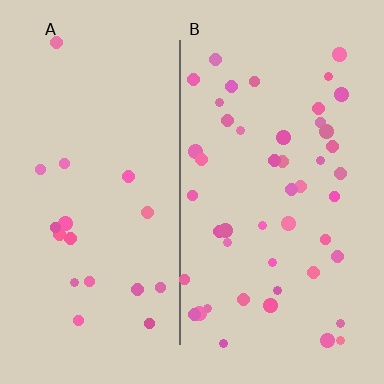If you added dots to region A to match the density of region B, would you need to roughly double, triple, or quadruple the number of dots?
Approximately triple.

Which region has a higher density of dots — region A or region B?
B (the right).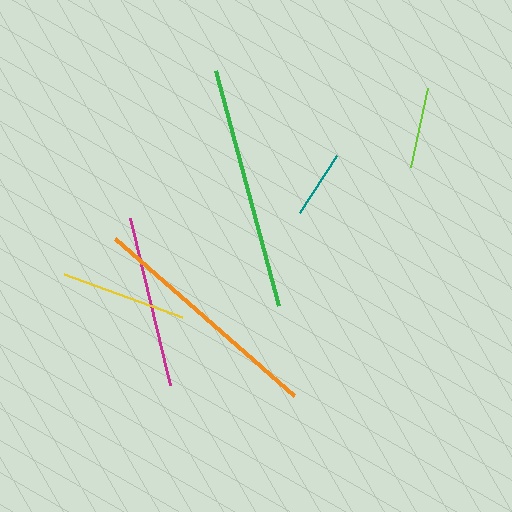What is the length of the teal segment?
The teal segment is approximately 69 pixels long.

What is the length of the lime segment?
The lime segment is approximately 81 pixels long.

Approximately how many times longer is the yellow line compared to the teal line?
The yellow line is approximately 1.8 times the length of the teal line.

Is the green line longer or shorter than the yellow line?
The green line is longer than the yellow line.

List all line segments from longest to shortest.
From longest to shortest: green, orange, magenta, yellow, lime, teal.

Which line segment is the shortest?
The teal line is the shortest at approximately 69 pixels.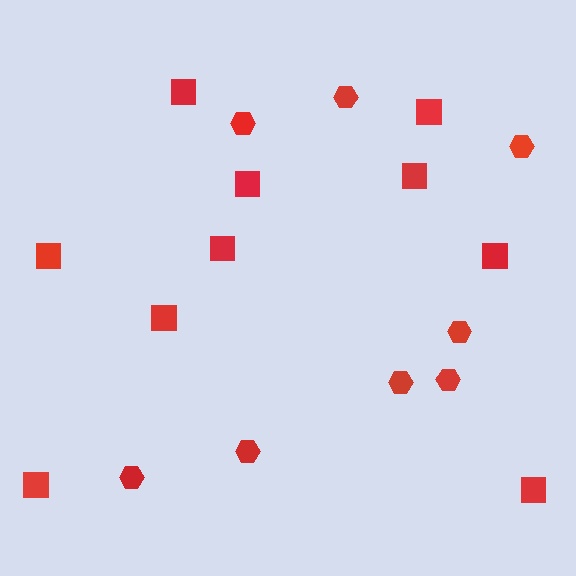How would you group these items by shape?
There are 2 groups: one group of hexagons (8) and one group of squares (10).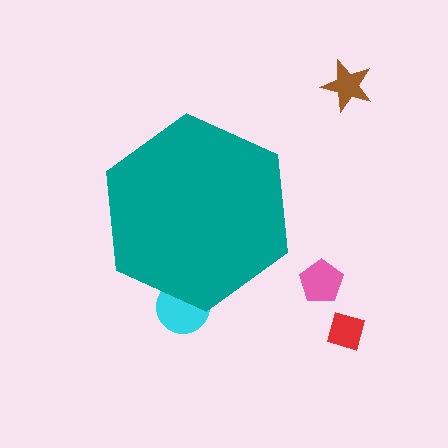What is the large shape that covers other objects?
A teal hexagon.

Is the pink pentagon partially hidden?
No, the pink pentagon is fully visible.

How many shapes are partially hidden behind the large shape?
1 shape is partially hidden.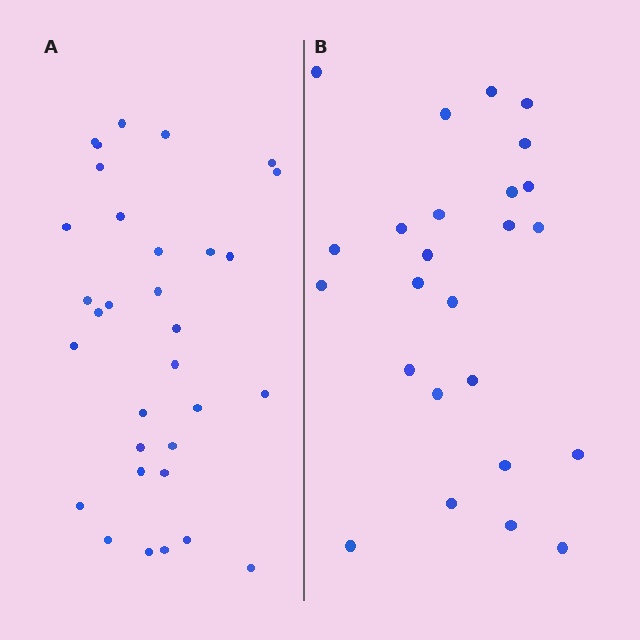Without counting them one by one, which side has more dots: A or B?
Region A (the left region) has more dots.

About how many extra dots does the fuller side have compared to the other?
Region A has roughly 8 or so more dots than region B.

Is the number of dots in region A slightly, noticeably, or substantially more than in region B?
Region A has noticeably more, but not dramatically so. The ratio is roughly 1.3 to 1.